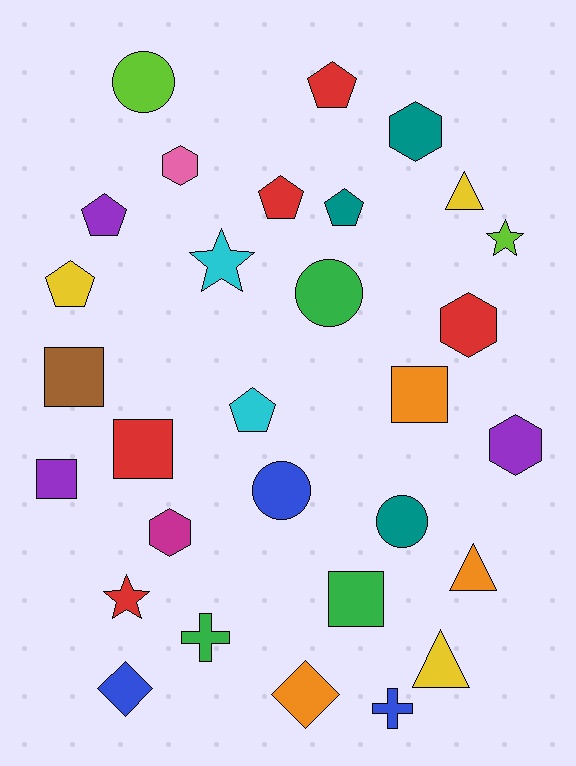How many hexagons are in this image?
There are 5 hexagons.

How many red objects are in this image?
There are 5 red objects.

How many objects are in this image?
There are 30 objects.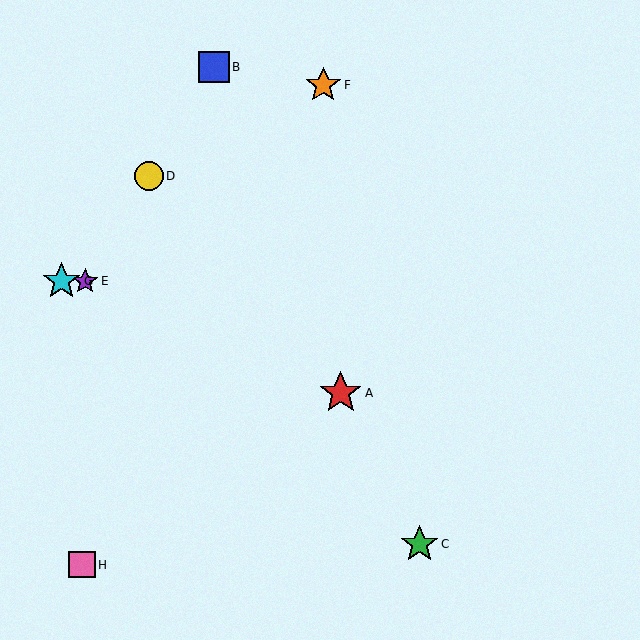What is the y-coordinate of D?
Object D is at y≈176.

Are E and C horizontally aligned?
No, E is at y≈281 and C is at y≈544.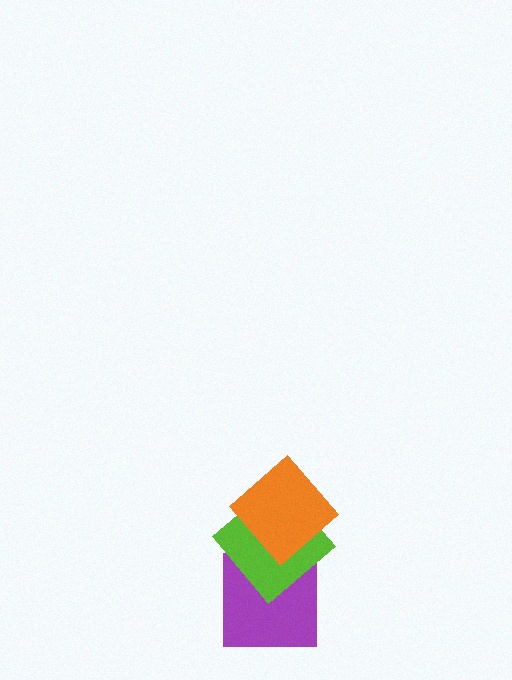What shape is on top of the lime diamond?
The orange diamond is on top of the lime diamond.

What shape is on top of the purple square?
The lime diamond is on top of the purple square.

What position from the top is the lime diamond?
The lime diamond is 2nd from the top.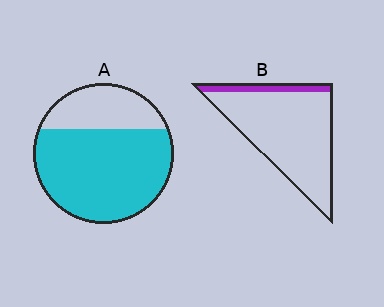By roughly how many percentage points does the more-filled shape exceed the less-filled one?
By roughly 60 percentage points (A over B).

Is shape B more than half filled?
No.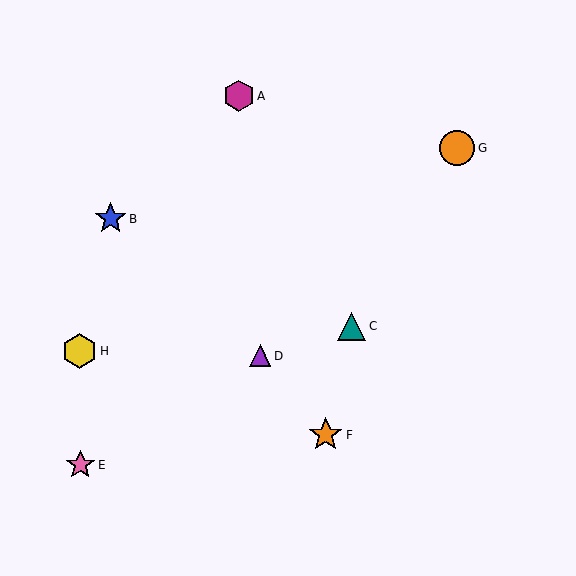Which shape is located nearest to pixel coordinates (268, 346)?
The purple triangle (labeled D) at (260, 356) is nearest to that location.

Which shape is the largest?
The orange circle (labeled G) is the largest.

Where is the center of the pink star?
The center of the pink star is at (80, 465).